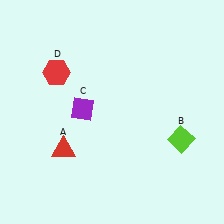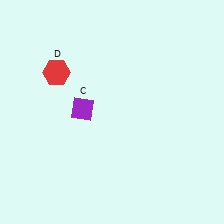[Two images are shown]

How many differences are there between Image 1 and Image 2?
There are 2 differences between the two images.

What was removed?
The lime diamond (B), the red triangle (A) were removed in Image 2.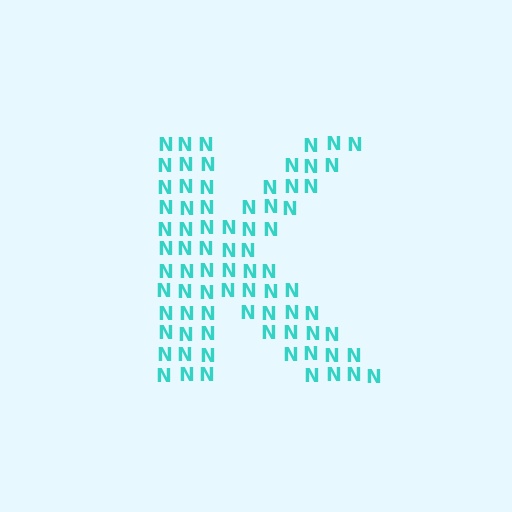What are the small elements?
The small elements are letter N's.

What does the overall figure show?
The overall figure shows the letter K.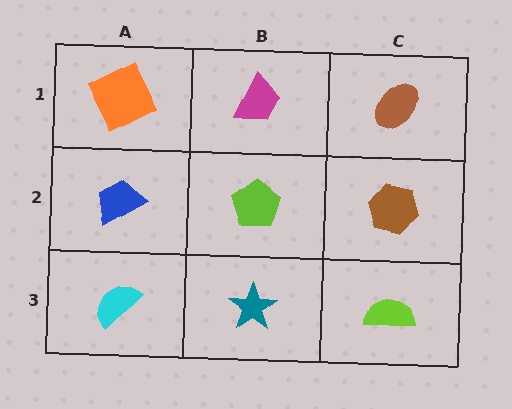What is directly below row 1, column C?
A brown hexagon.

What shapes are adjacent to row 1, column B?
A lime pentagon (row 2, column B), an orange square (row 1, column A), a brown ellipse (row 1, column C).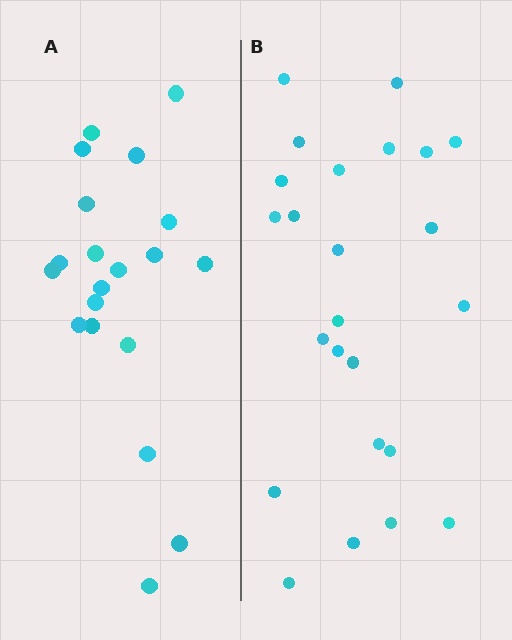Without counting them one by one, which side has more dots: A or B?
Region B (the right region) has more dots.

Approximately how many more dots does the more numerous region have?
Region B has about 4 more dots than region A.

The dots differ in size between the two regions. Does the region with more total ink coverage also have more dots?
No. Region A has more total ink coverage because its dots are larger, but region B actually contains more individual dots. Total area can be misleading — the number of items is what matters here.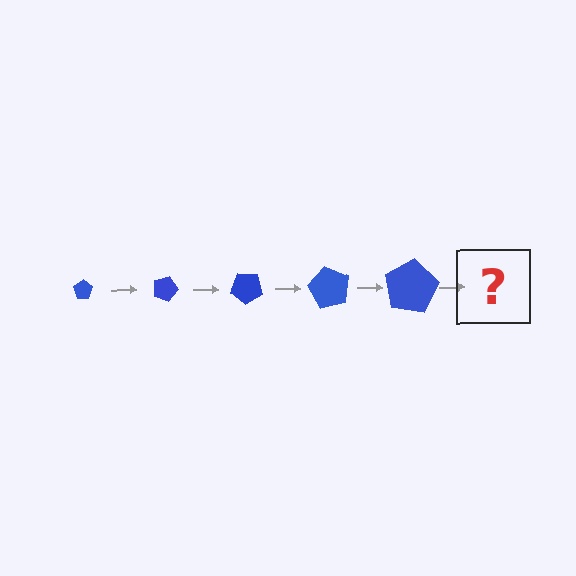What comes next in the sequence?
The next element should be a pentagon, larger than the previous one and rotated 100 degrees from the start.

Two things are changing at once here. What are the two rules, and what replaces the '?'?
The two rules are that the pentagon grows larger each step and it rotates 20 degrees each step. The '?' should be a pentagon, larger than the previous one and rotated 100 degrees from the start.